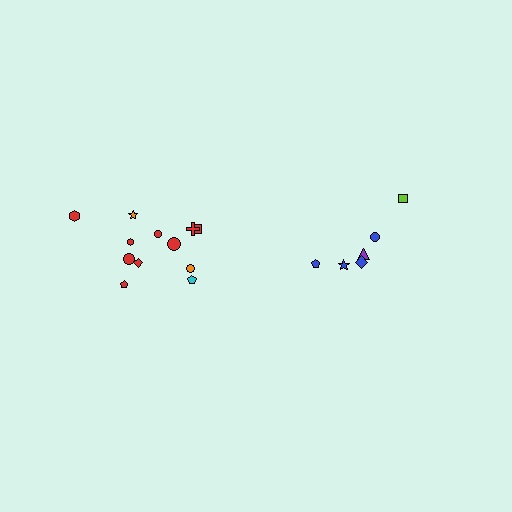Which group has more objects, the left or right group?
The left group.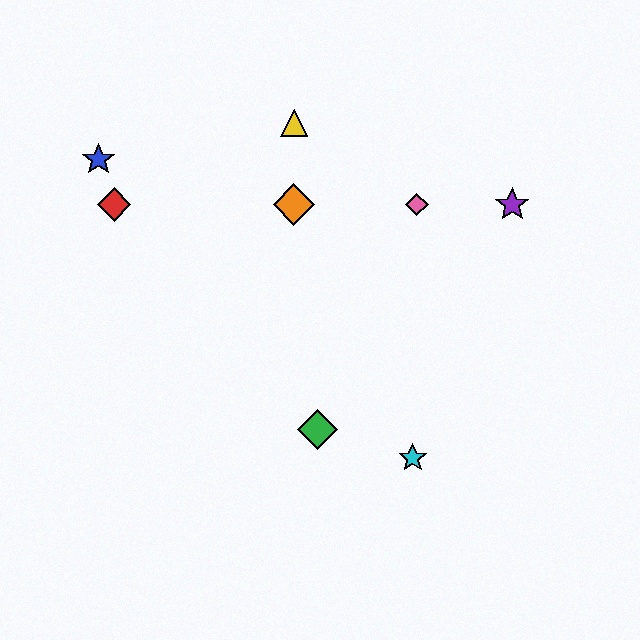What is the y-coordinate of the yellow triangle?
The yellow triangle is at y≈123.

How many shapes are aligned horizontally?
4 shapes (the red diamond, the purple star, the orange diamond, the pink diamond) are aligned horizontally.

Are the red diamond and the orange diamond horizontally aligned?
Yes, both are at y≈204.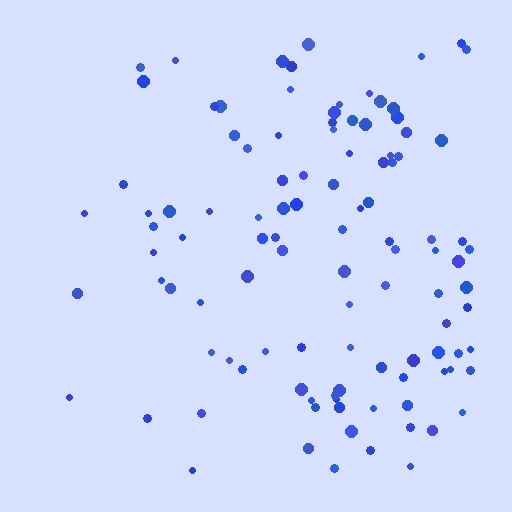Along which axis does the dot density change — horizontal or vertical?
Horizontal.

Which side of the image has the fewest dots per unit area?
The left.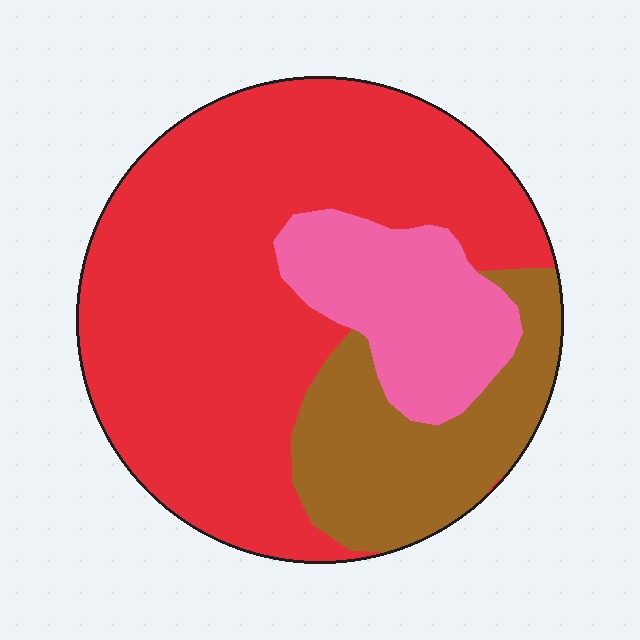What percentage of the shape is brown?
Brown takes up between a sixth and a third of the shape.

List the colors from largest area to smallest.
From largest to smallest: red, brown, pink.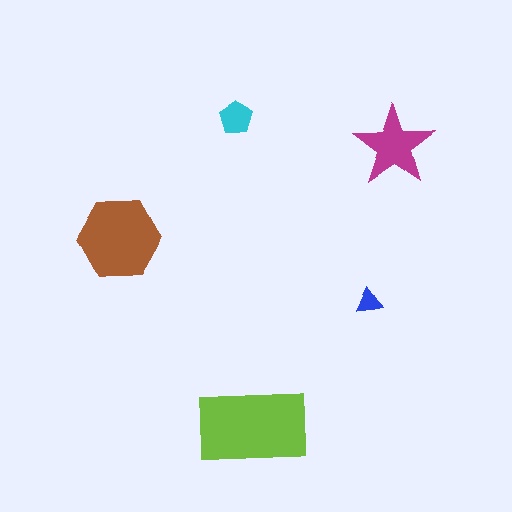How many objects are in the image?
There are 5 objects in the image.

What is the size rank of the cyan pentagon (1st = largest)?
4th.